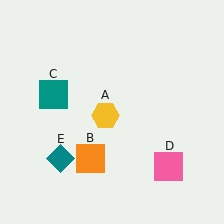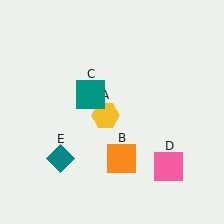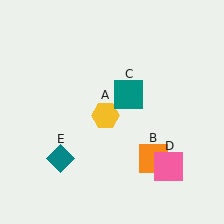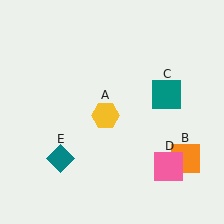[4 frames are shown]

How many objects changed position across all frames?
2 objects changed position: orange square (object B), teal square (object C).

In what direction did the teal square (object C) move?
The teal square (object C) moved right.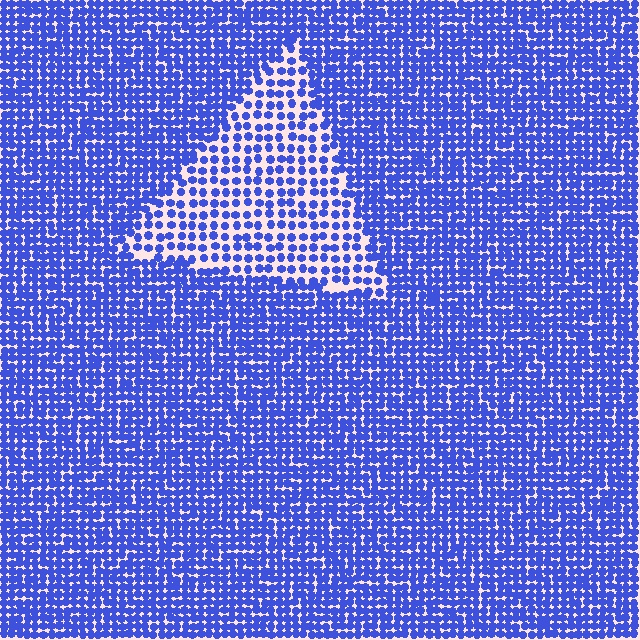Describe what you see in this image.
The image contains small blue elements arranged at two different densities. A triangle-shaped region is visible where the elements are less densely packed than the surrounding area.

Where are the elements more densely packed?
The elements are more densely packed outside the triangle boundary.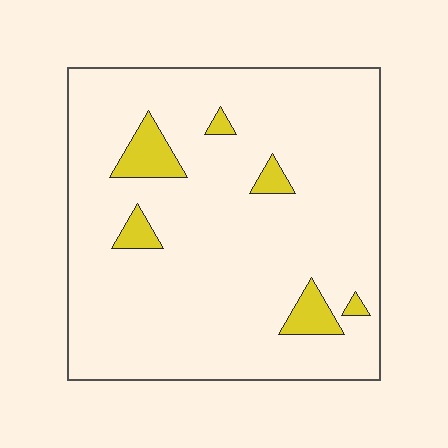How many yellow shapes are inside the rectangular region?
6.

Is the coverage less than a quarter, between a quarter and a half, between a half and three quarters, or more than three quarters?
Less than a quarter.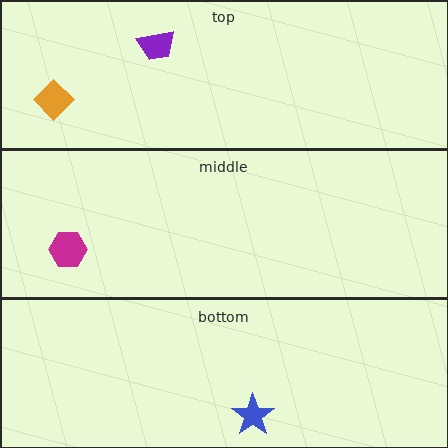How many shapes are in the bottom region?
1.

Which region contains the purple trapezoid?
The top region.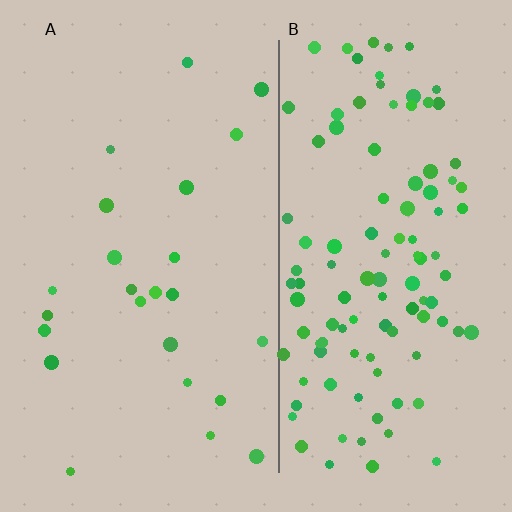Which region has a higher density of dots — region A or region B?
B (the right).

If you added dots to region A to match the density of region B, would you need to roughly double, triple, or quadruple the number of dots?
Approximately quadruple.